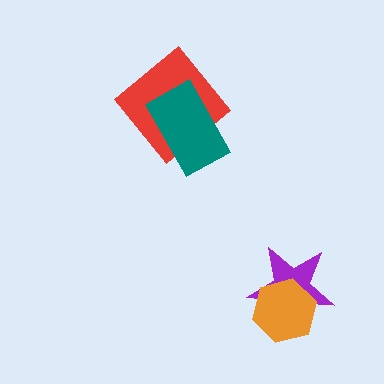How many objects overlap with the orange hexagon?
1 object overlaps with the orange hexagon.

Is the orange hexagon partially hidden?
No, no other shape covers it.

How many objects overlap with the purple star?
1 object overlaps with the purple star.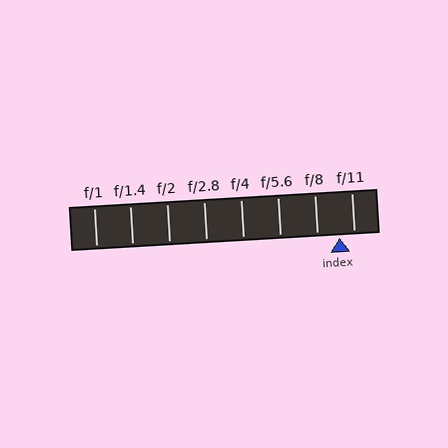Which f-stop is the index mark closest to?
The index mark is closest to f/11.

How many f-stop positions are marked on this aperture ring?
There are 8 f-stop positions marked.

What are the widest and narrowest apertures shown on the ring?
The widest aperture shown is f/1 and the narrowest is f/11.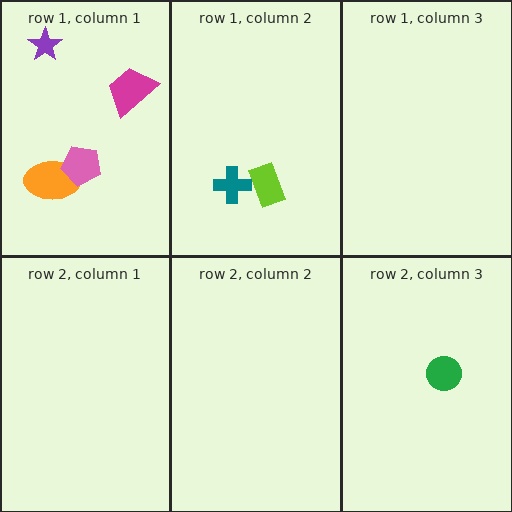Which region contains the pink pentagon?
The row 1, column 1 region.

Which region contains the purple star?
The row 1, column 1 region.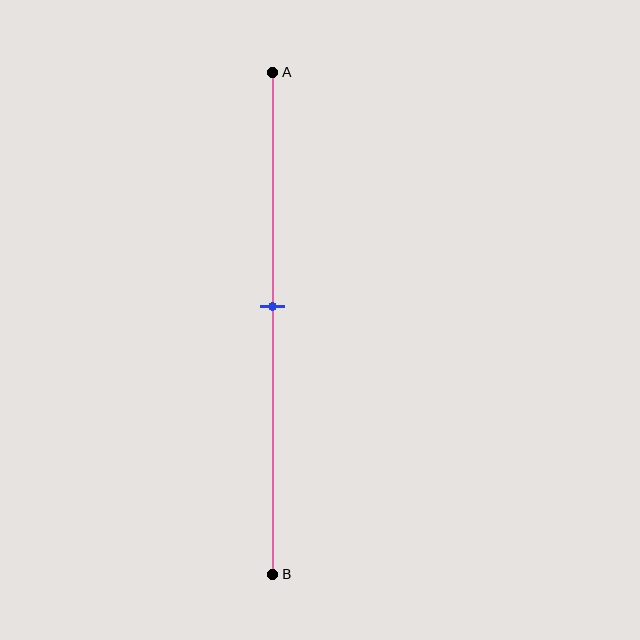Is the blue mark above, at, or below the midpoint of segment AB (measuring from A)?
The blue mark is above the midpoint of segment AB.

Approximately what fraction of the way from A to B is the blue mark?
The blue mark is approximately 45% of the way from A to B.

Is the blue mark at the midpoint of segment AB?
No, the mark is at about 45% from A, not at the 50% midpoint.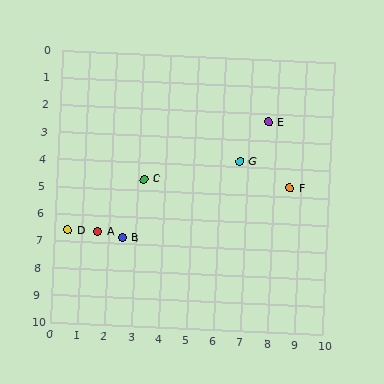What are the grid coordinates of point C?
Point C is at approximately (3.2, 4.6).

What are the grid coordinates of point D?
Point D is at approximately (0.5, 6.6).